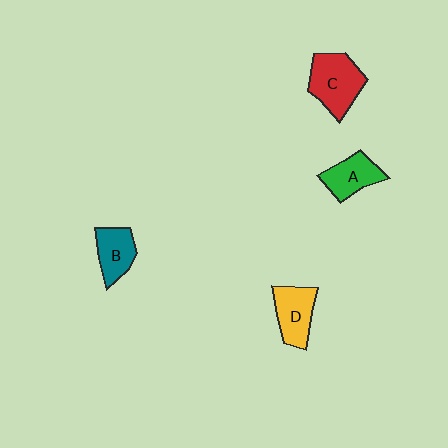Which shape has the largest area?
Shape C (red).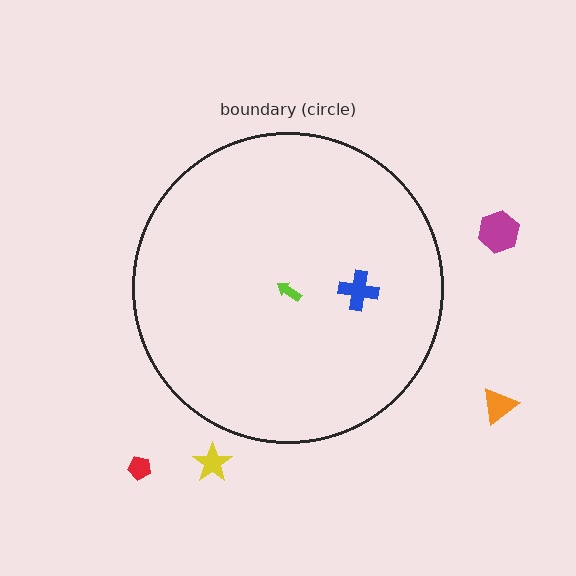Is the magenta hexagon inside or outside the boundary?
Outside.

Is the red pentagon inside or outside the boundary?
Outside.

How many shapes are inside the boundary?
2 inside, 4 outside.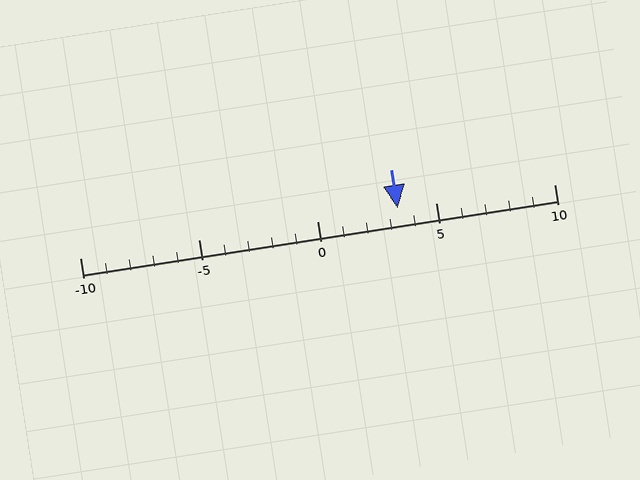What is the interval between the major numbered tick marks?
The major tick marks are spaced 5 units apart.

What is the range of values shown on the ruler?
The ruler shows values from -10 to 10.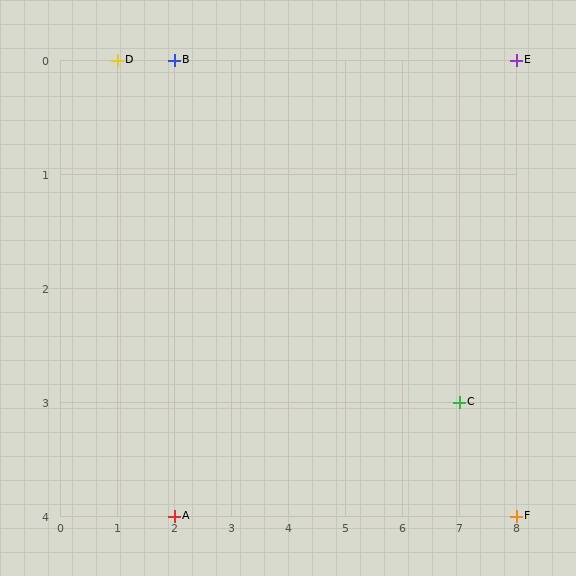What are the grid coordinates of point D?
Point D is at grid coordinates (1, 0).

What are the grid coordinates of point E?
Point E is at grid coordinates (8, 0).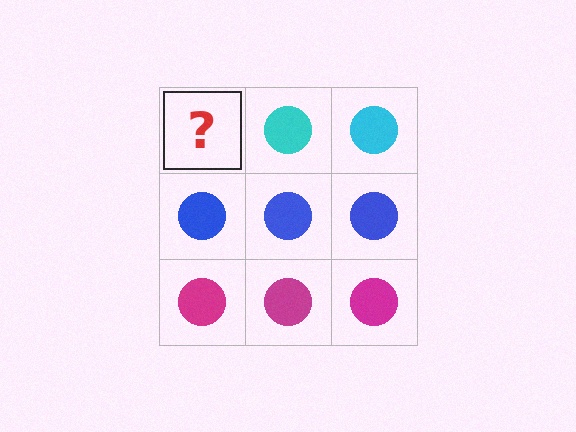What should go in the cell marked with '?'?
The missing cell should contain a cyan circle.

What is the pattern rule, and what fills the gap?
The rule is that each row has a consistent color. The gap should be filled with a cyan circle.